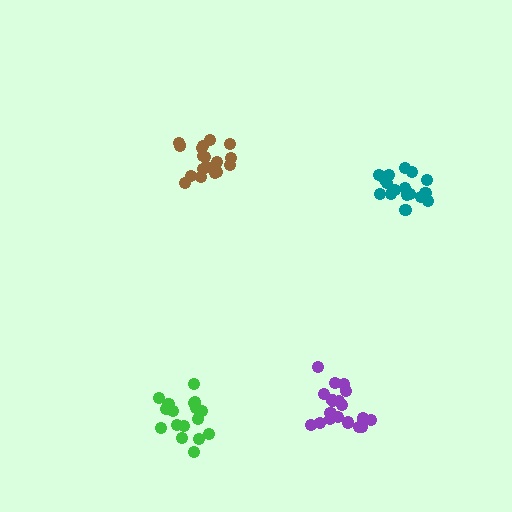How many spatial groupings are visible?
There are 4 spatial groupings.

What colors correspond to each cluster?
The clusters are colored: teal, brown, green, purple.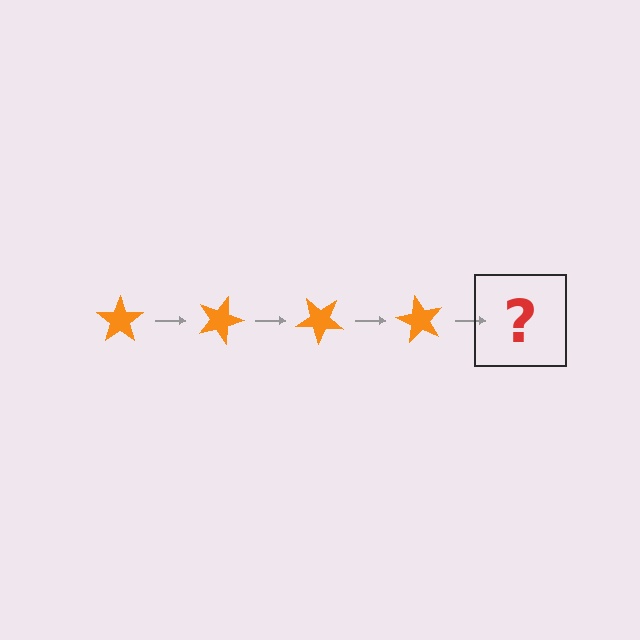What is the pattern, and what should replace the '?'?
The pattern is that the star rotates 20 degrees each step. The '?' should be an orange star rotated 80 degrees.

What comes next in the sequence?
The next element should be an orange star rotated 80 degrees.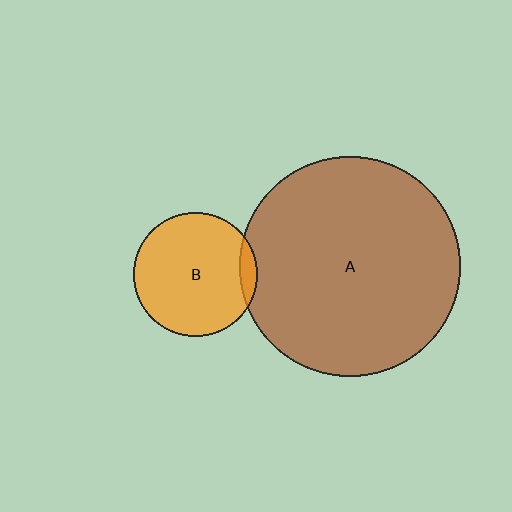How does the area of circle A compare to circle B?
Approximately 3.2 times.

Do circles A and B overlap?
Yes.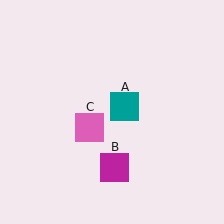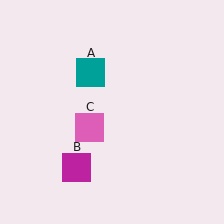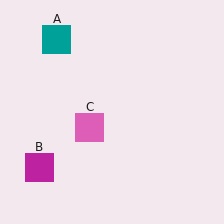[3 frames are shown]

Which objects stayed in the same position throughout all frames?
Pink square (object C) remained stationary.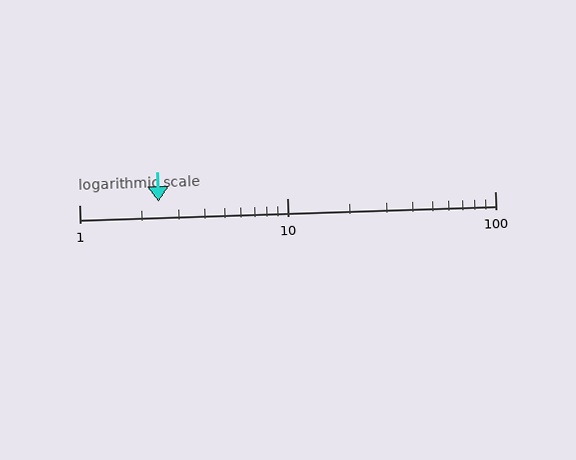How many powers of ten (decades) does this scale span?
The scale spans 2 decades, from 1 to 100.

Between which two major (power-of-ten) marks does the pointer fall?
The pointer is between 1 and 10.